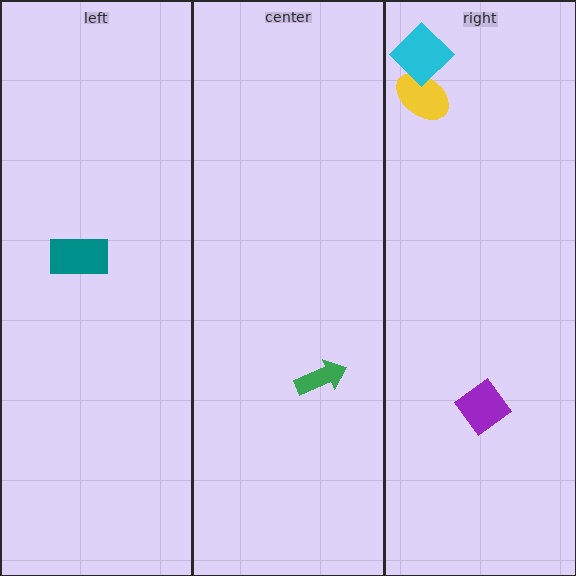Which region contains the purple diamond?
The right region.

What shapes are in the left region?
The teal rectangle.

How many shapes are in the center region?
1.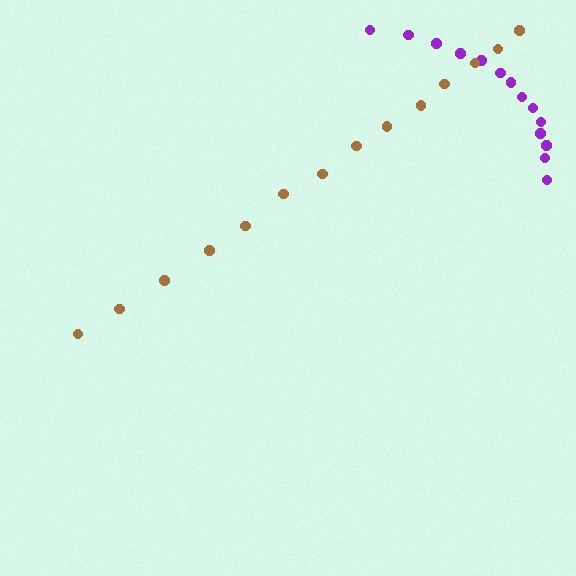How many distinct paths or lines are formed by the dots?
There are 2 distinct paths.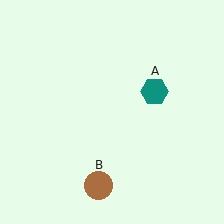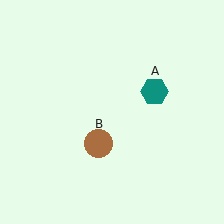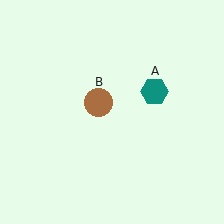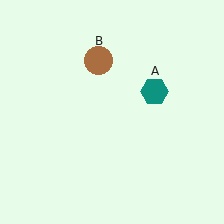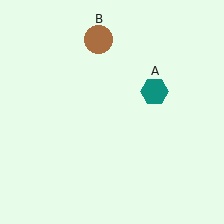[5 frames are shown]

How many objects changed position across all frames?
1 object changed position: brown circle (object B).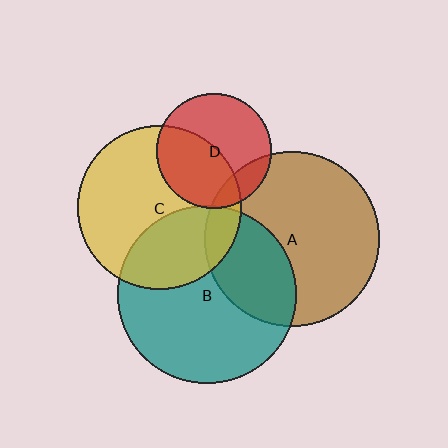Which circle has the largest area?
Circle B (teal).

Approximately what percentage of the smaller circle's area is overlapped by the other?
Approximately 35%.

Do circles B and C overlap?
Yes.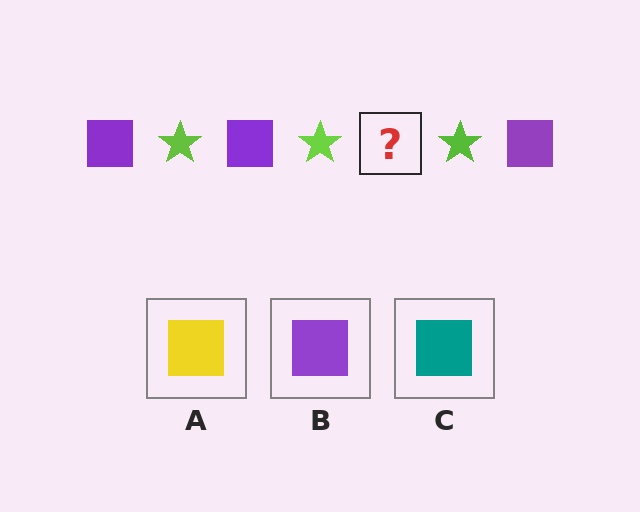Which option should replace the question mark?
Option B.